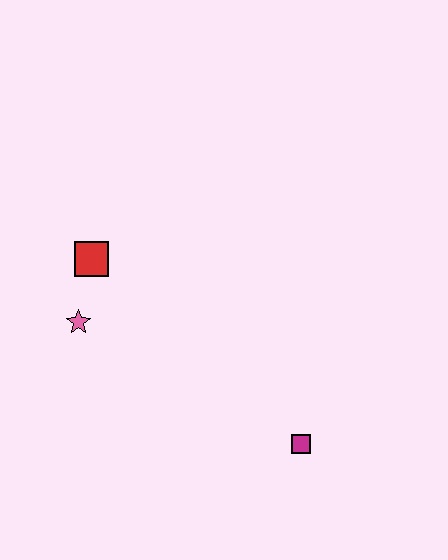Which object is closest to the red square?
The pink star is closest to the red square.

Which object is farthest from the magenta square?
The red square is farthest from the magenta square.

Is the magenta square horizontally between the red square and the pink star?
No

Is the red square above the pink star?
Yes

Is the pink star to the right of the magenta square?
No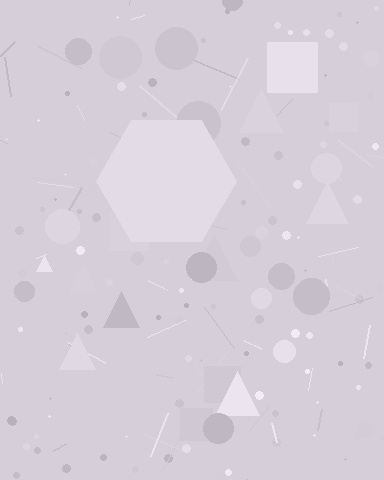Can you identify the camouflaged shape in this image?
The camouflaged shape is a hexagon.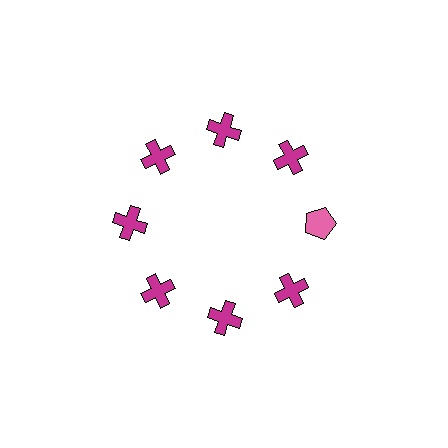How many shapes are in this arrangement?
There are 8 shapes arranged in a ring pattern.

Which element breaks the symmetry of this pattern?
The pink pentagon at roughly the 3 o'clock position breaks the symmetry. All other shapes are magenta crosses.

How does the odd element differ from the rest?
It differs in both color (pink instead of magenta) and shape (pentagon instead of cross).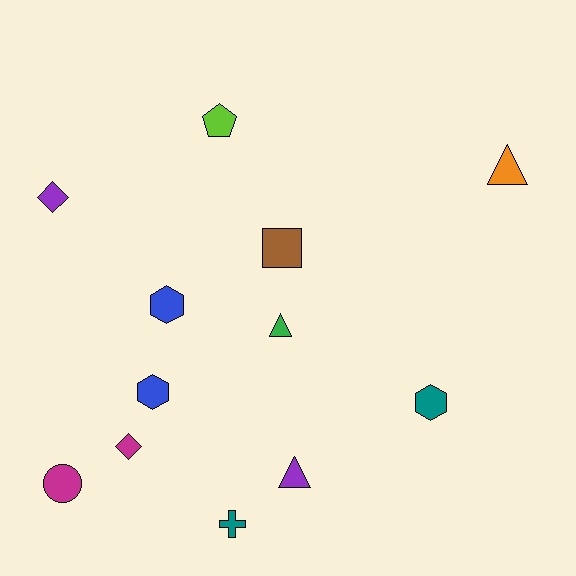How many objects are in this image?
There are 12 objects.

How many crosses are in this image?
There is 1 cross.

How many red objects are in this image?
There are no red objects.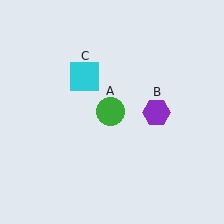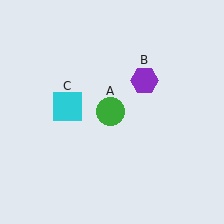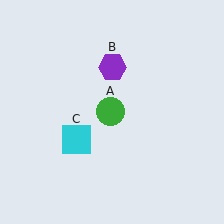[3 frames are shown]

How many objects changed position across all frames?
2 objects changed position: purple hexagon (object B), cyan square (object C).